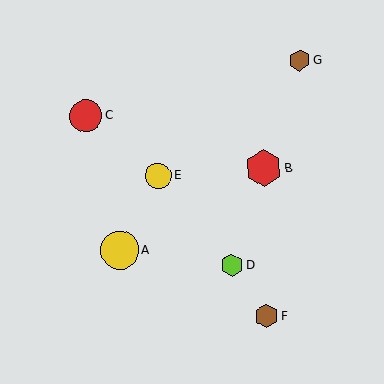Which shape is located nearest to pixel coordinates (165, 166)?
The yellow circle (labeled E) at (158, 176) is nearest to that location.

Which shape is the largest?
The yellow circle (labeled A) is the largest.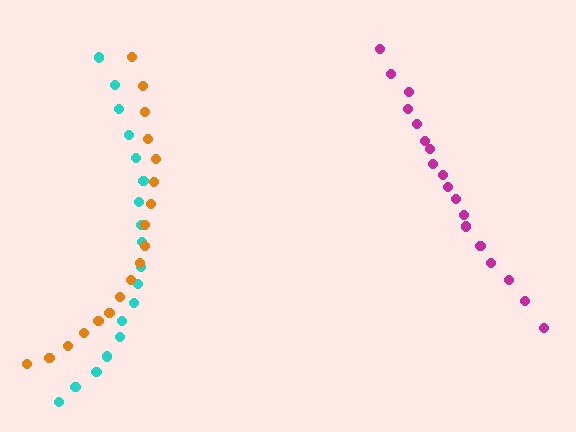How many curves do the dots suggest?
There are 3 distinct paths.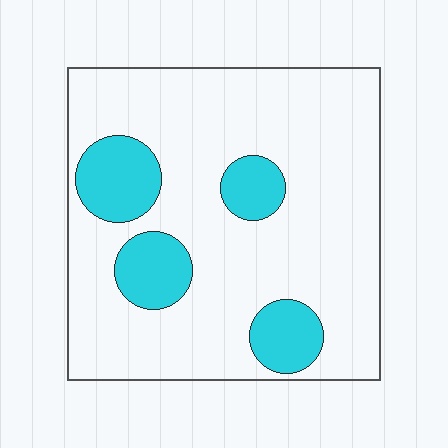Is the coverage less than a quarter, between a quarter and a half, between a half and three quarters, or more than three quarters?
Less than a quarter.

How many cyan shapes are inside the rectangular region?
4.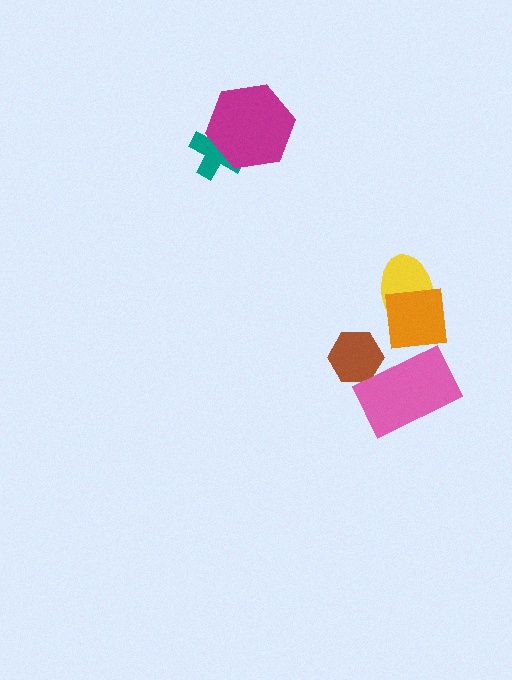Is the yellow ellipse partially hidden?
Yes, it is partially covered by another shape.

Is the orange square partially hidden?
Yes, it is partially covered by another shape.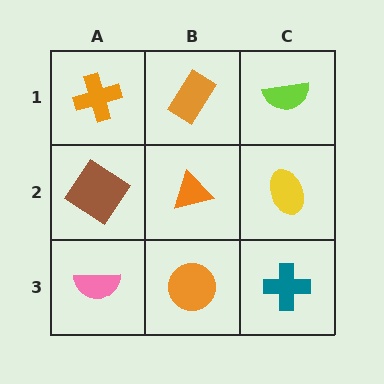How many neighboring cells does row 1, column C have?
2.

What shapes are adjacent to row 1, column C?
A yellow ellipse (row 2, column C), an orange rectangle (row 1, column B).